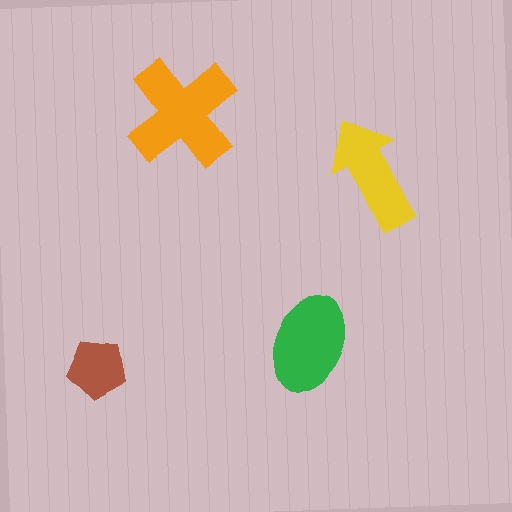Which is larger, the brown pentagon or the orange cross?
The orange cross.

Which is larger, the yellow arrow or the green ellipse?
The green ellipse.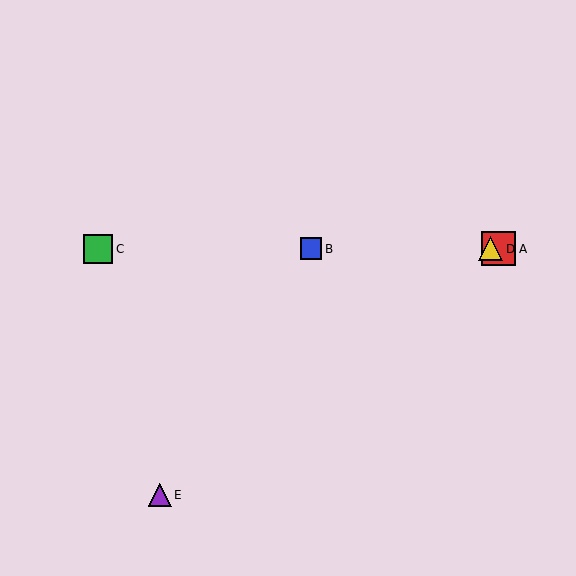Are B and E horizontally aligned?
No, B is at y≈249 and E is at y≈495.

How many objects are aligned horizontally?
4 objects (A, B, C, D) are aligned horizontally.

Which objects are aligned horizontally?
Objects A, B, C, D are aligned horizontally.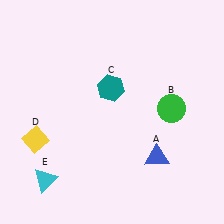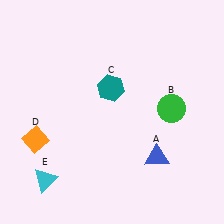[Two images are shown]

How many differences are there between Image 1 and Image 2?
There is 1 difference between the two images.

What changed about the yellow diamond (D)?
In Image 1, D is yellow. In Image 2, it changed to orange.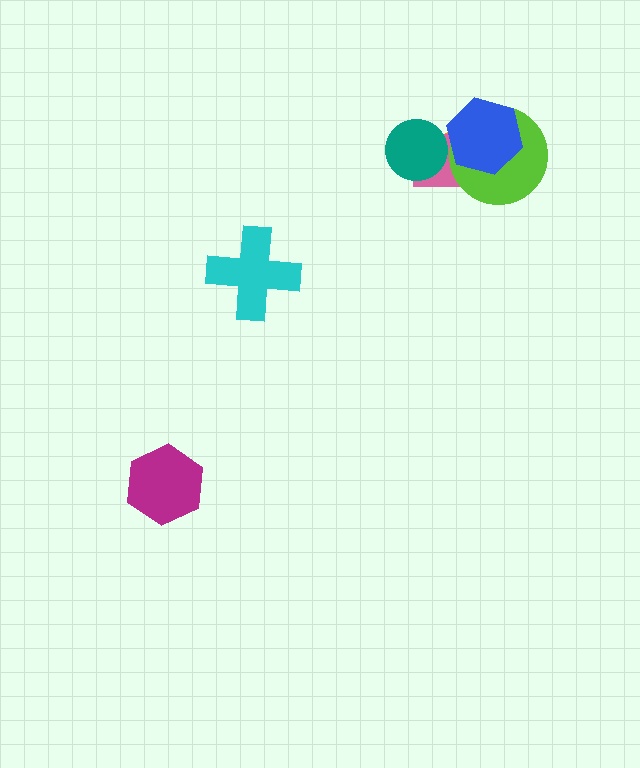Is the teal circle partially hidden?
No, no other shape covers it.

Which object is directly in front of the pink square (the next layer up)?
The lime circle is directly in front of the pink square.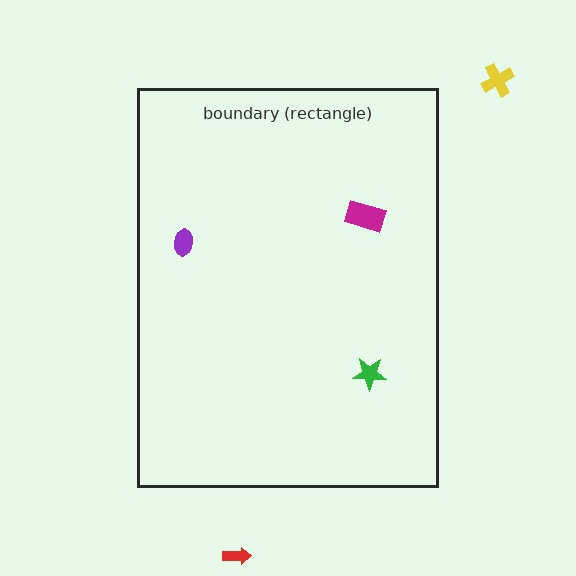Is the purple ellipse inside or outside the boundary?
Inside.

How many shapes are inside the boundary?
3 inside, 2 outside.